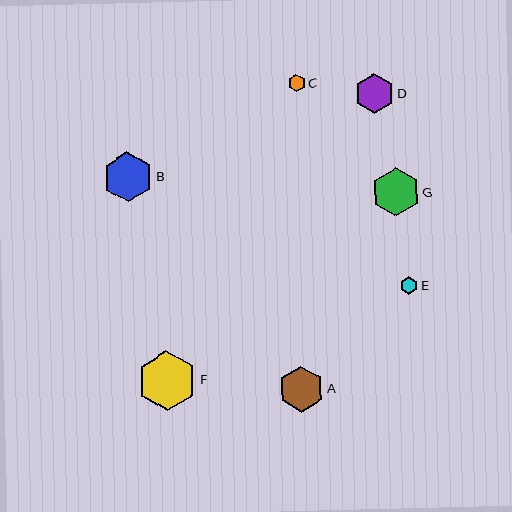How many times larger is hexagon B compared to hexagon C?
Hexagon B is approximately 2.9 times the size of hexagon C.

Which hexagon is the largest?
Hexagon F is the largest with a size of approximately 59 pixels.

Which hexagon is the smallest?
Hexagon C is the smallest with a size of approximately 17 pixels.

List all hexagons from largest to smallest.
From largest to smallest: F, B, G, A, D, E, C.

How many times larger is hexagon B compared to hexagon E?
Hexagon B is approximately 2.8 times the size of hexagon E.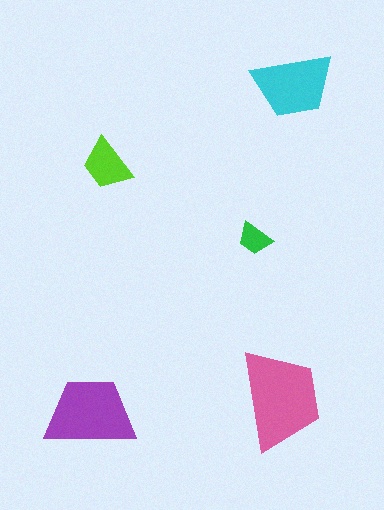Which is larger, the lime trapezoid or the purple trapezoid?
The purple one.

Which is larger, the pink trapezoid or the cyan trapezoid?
The pink one.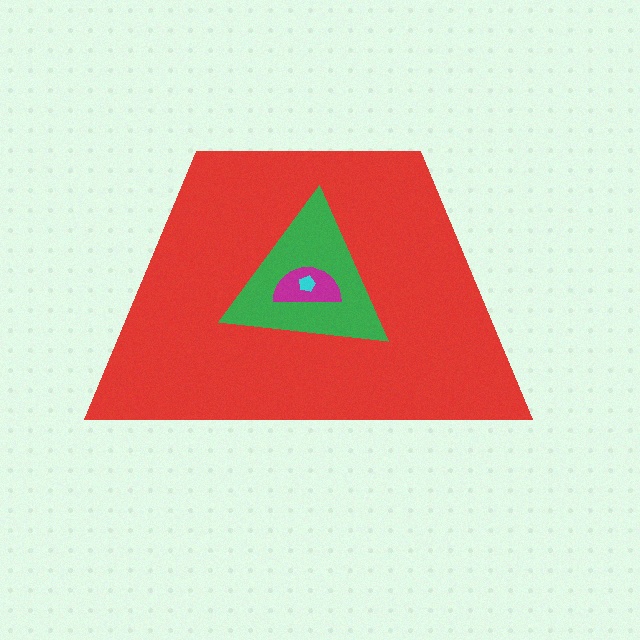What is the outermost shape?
The red trapezoid.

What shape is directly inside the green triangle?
The magenta semicircle.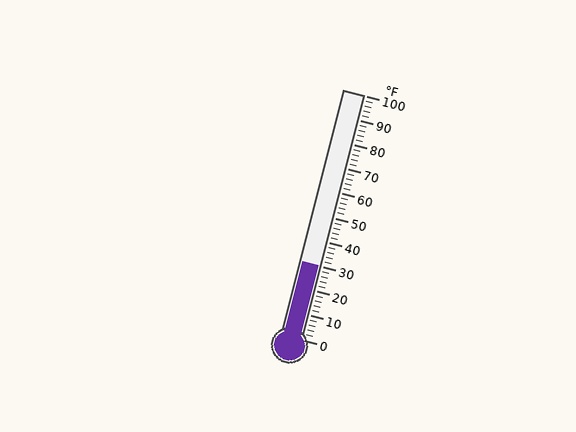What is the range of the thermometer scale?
The thermometer scale ranges from 0°F to 100°F.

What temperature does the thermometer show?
The thermometer shows approximately 30°F.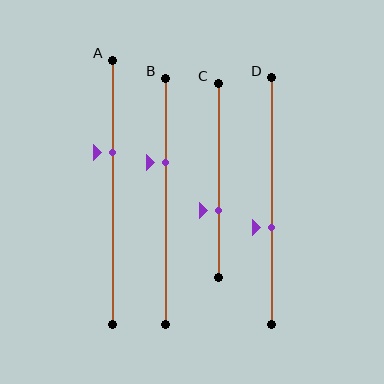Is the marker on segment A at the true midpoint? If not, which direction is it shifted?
No, the marker on segment A is shifted upward by about 15% of the segment length.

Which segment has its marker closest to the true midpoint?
Segment D has its marker closest to the true midpoint.